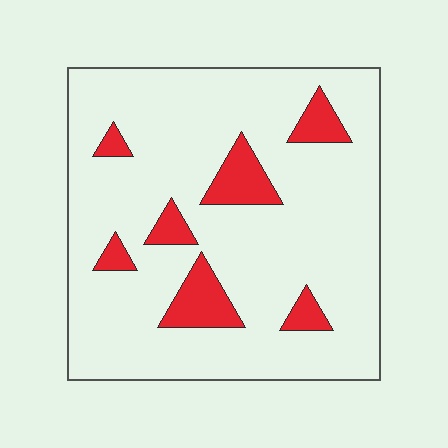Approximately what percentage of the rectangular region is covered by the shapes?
Approximately 15%.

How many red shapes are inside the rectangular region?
7.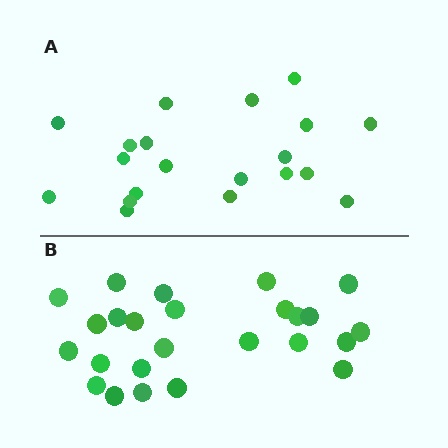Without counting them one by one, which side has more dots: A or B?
Region B (the bottom region) has more dots.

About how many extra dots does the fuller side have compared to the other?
Region B has about 5 more dots than region A.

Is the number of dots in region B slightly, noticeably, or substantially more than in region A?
Region B has noticeably more, but not dramatically so. The ratio is roughly 1.2 to 1.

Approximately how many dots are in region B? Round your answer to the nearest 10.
About 20 dots. (The exact count is 25, which rounds to 20.)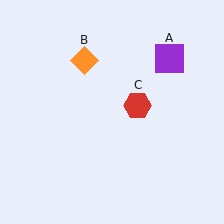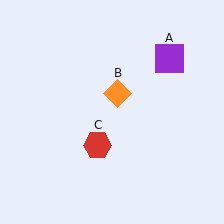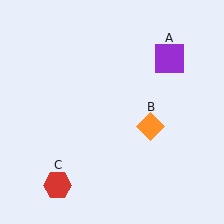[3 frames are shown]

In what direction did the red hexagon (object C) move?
The red hexagon (object C) moved down and to the left.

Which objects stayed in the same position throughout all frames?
Purple square (object A) remained stationary.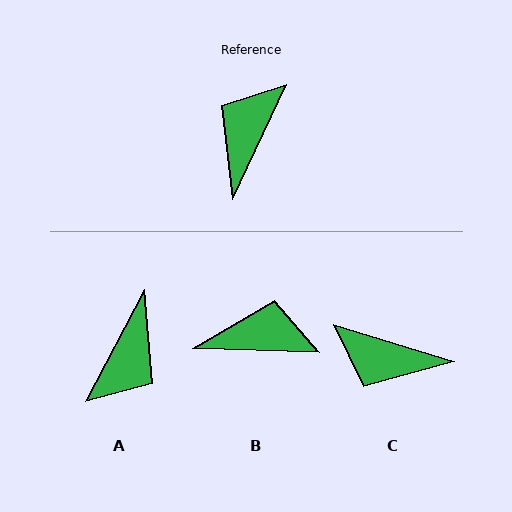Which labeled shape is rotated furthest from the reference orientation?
A, about 178 degrees away.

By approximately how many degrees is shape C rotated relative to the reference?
Approximately 98 degrees counter-clockwise.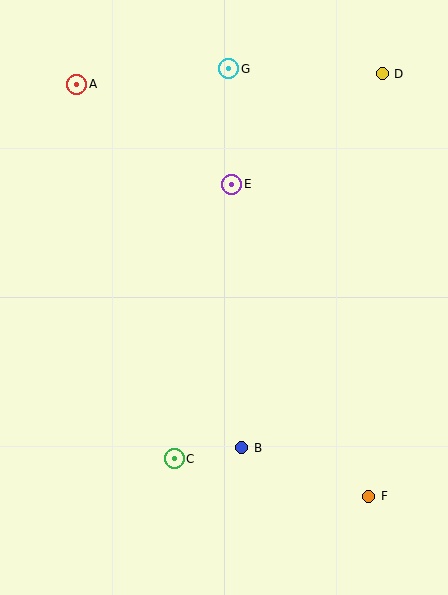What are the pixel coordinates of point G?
Point G is at (229, 69).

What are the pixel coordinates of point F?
Point F is at (369, 496).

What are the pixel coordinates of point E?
Point E is at (232, 185).